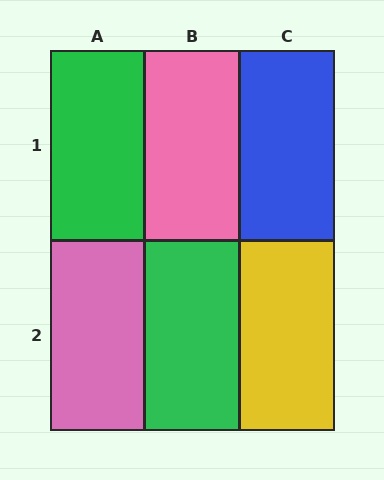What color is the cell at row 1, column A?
Green.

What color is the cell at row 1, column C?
Blue.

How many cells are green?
2 cells are green.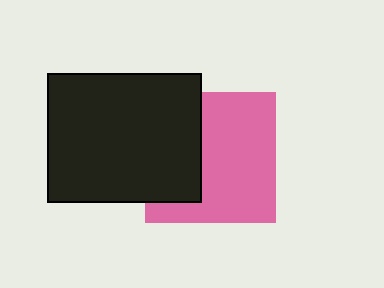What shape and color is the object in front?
The object in front is a black rectangle.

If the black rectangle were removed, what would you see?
You would see the complete pink square.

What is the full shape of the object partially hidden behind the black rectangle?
The partially hidden object is a pink square.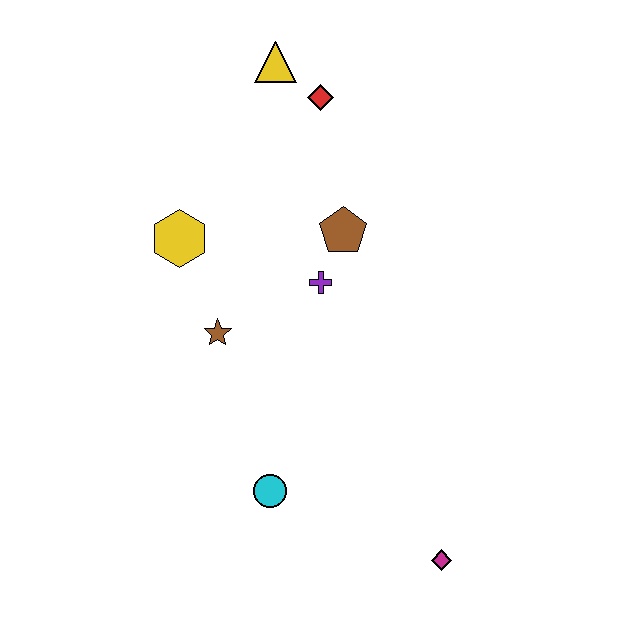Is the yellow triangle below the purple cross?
No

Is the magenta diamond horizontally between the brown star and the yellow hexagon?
No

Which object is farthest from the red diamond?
The magenta diamond is farthest from the red diamond.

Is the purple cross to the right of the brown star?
Yes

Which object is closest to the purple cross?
The brown pentagon is closest to the purple cross.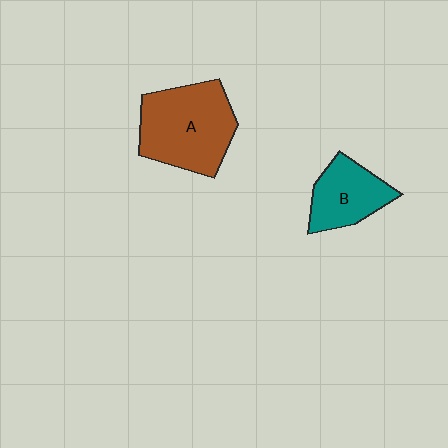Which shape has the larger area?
Shape A (brown).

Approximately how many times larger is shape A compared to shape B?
Approximately 1.6 times.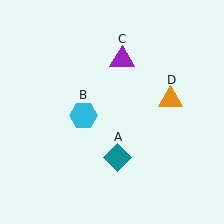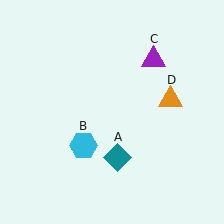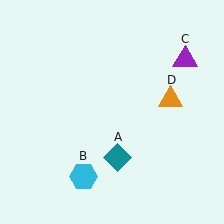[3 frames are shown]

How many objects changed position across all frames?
2 objects changed position: cyan hexagon (object B), purple triangle (object C).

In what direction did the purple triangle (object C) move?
The purple triangle (object C) moved right.